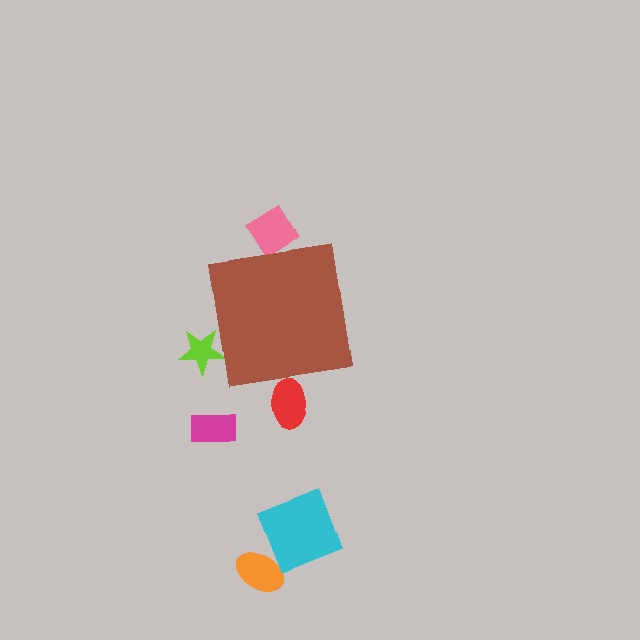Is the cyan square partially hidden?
No, the cyan square is fully visible.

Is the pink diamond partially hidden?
Yes, the pink diamond is partially hidden behind the brown square.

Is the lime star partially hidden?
Yes, the lime star is partially hidden behind the brown square.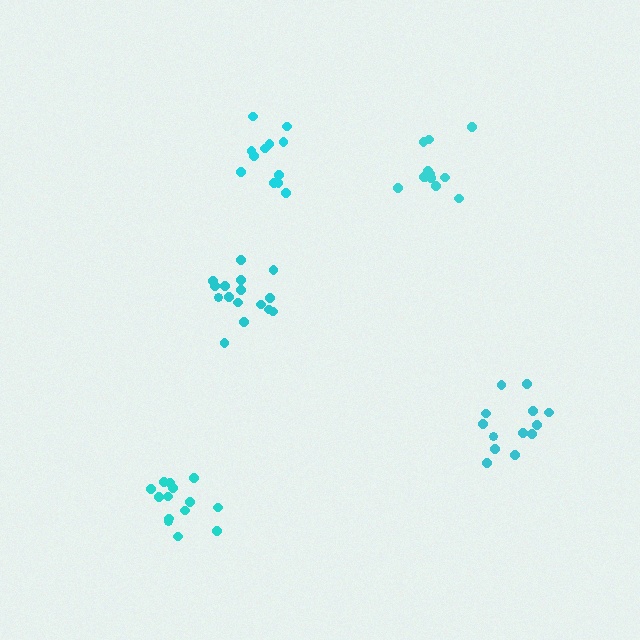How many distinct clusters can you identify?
There are 5 distinct clusters.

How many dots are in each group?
Group 1: 12 dots, Group 2: 14 dots, Group 3: 12 dots, Group 4: 16 dots, Group 5: 13 dots (67 total).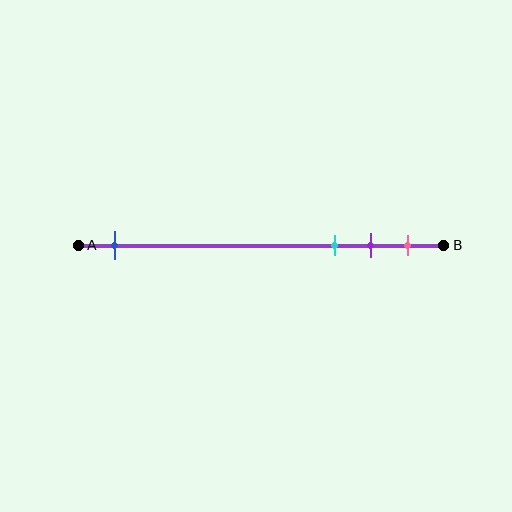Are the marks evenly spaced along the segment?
No, the marks are not evenly spaced.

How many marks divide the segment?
There are 4 marks dividing the segment.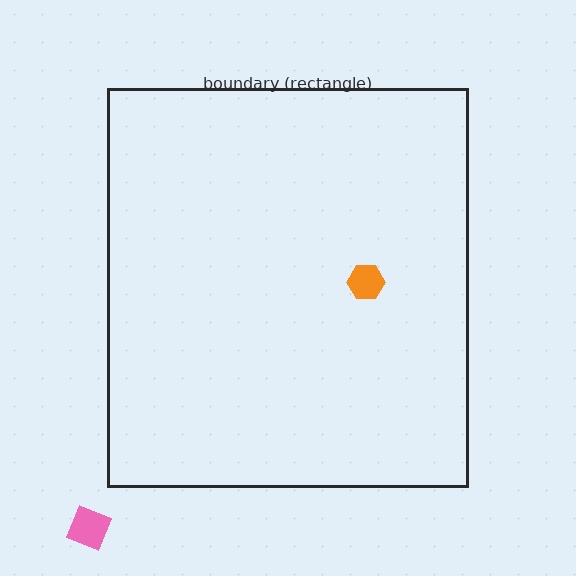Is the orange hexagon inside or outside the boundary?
Inside.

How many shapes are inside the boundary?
1 inside, 1 outside.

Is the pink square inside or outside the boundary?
Outside.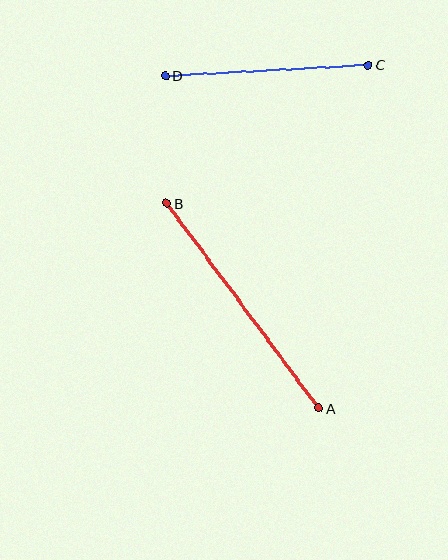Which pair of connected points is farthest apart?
Points A and B are farthest apart.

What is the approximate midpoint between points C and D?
The midpoint is at approximately (267, 70) pixels.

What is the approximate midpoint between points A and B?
The midpoint is at approximately (243, 306) pixels.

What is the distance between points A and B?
The distance is approximately 255 pixels.